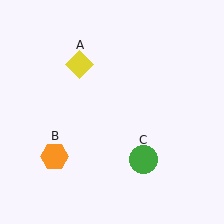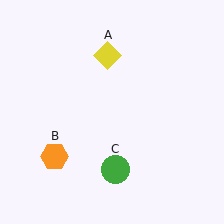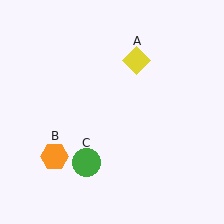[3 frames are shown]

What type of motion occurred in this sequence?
The yellow diamond (object A), green circle (object C) rotated clockwise around the center of the scene.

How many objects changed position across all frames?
2 objects changed position: yellow diamond (object A), green circle (object C).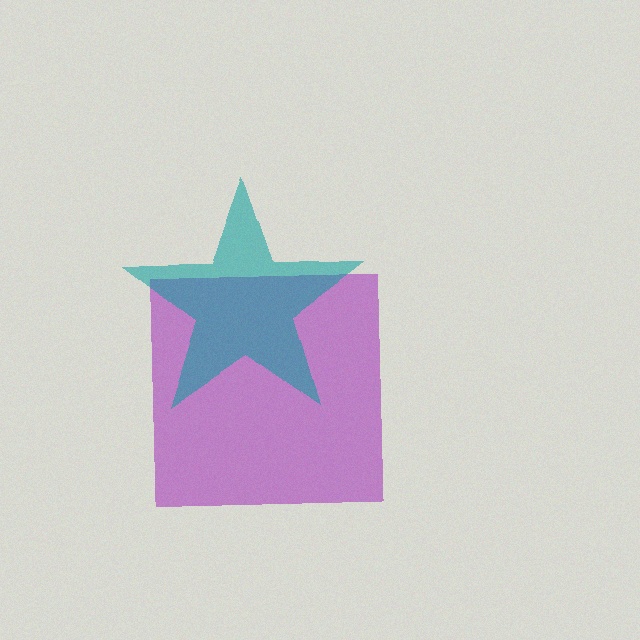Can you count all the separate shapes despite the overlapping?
Yes, there are 2 separate shapes.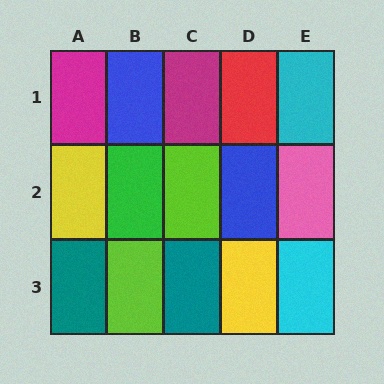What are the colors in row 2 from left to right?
Yellow, green, lime, blue, pink.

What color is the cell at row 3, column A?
Teal.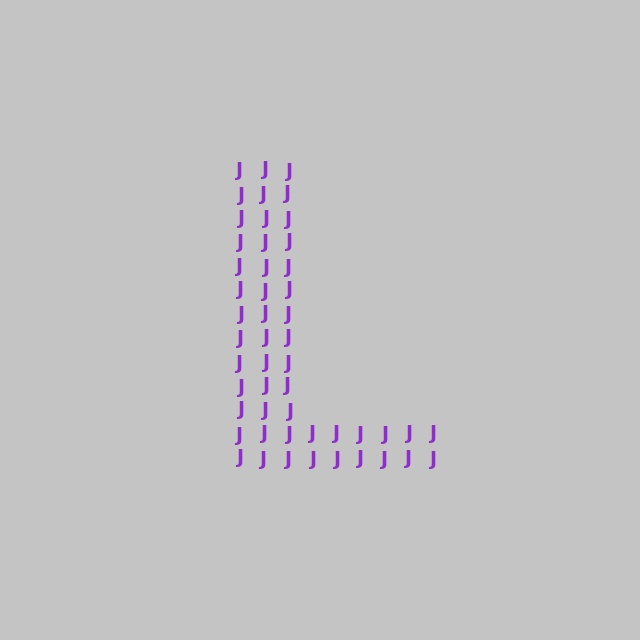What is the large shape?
The large shape is the letter L.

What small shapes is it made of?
It is made of small letter J's.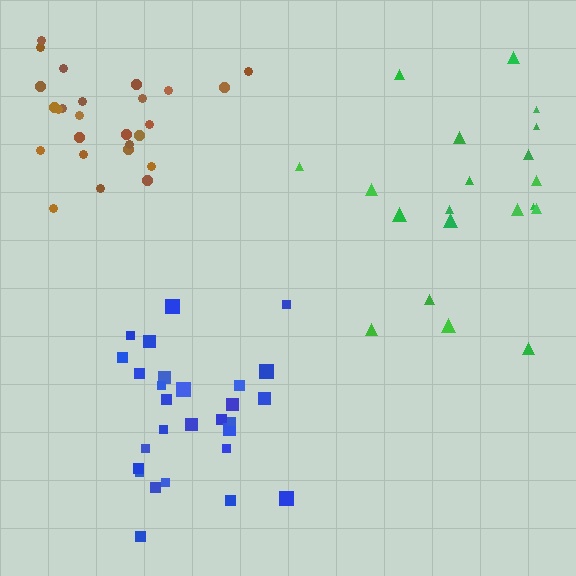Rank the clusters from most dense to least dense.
blue, brown, green.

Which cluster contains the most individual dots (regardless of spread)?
Blue (28).